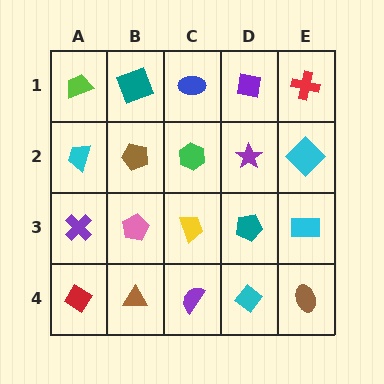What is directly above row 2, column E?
A red cross.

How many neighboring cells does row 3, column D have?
4.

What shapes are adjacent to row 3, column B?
A brown pentagon (row 2, column B), a brown triangle (row 4, column B), a purple cross (row 3, column A), a yellow trapezoid (row 3, column C).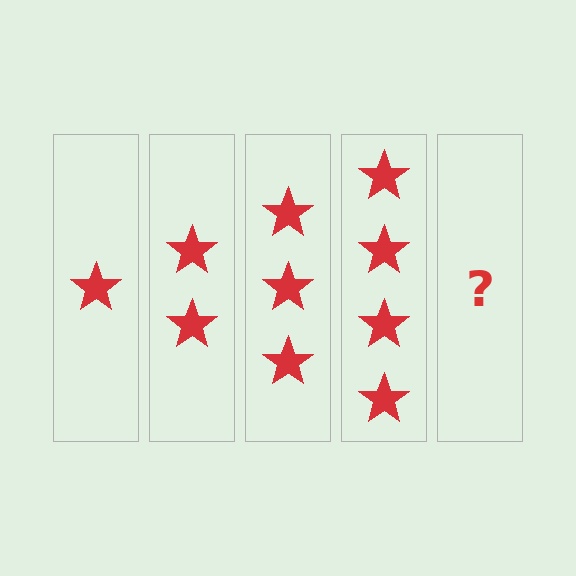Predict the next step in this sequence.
The next step is 5 stars.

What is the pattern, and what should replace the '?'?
The pattern is that each step adds one more star. The '?' should be 5 stars.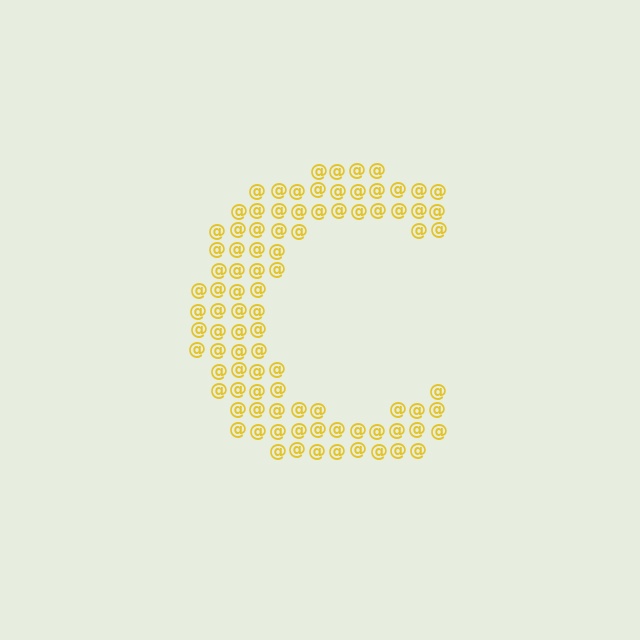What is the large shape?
The large shape is the letter C.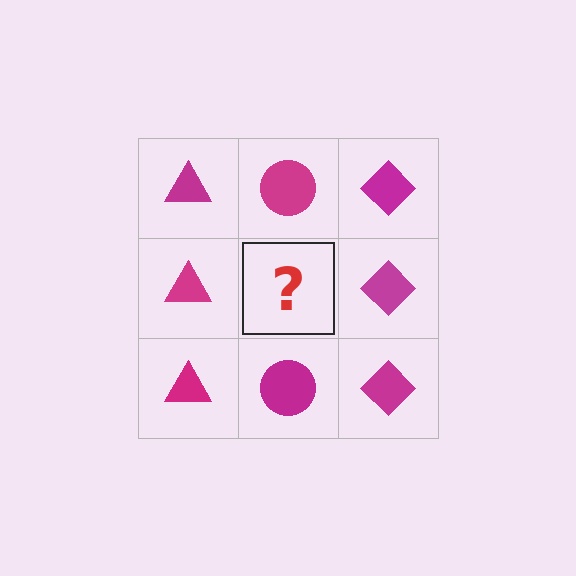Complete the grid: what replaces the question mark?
The question mark should be replaced with a magenta circle.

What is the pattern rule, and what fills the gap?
The rule is that each column has a consistent shape. The gap should be filled with a magenta circle.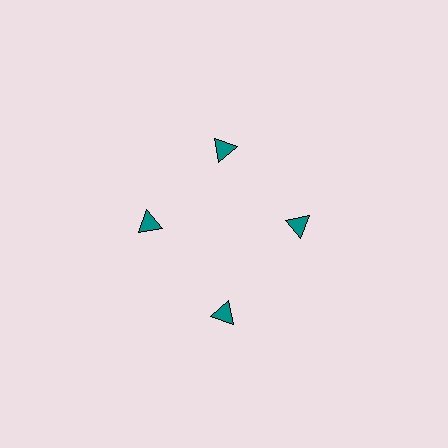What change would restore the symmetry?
The symmetry would be restored by moving it inward, back onto the ring so that all 4 triangles sit at equal angles and equal distance from the center.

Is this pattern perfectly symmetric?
No. The 4 teal triangles are arranged in a ring, but one element near the 6 o'clock position is pushed outward from the center, breaking the 4-fold rotational symmetry.